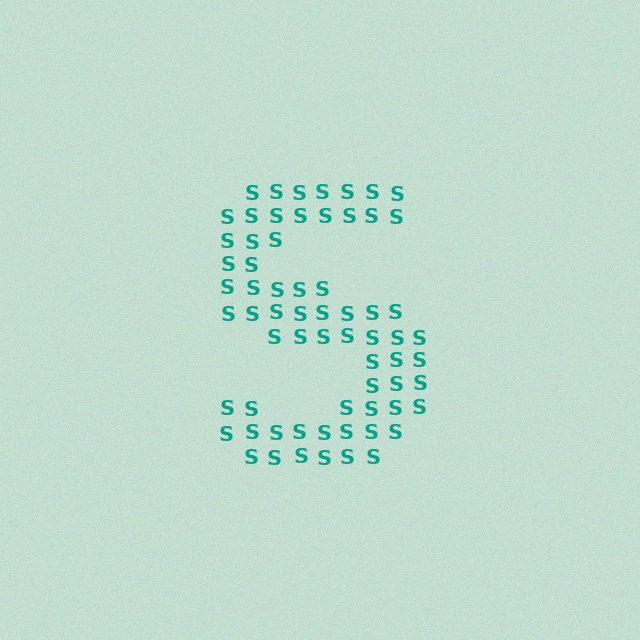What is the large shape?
The large shape is the letter S.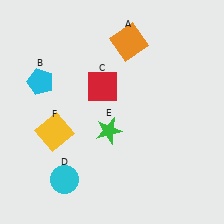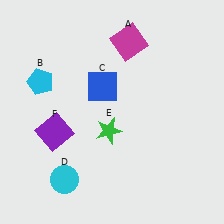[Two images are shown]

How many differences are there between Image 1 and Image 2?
There are 3 differences between the two images.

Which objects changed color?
A changed from orange to magenta. C changed from red to blue. F changed from yellow to purple.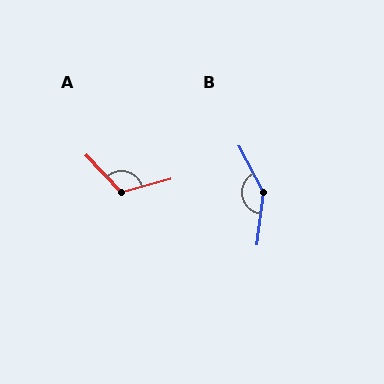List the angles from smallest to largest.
A (118°), B (145°).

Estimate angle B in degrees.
Approximately 145 degrees.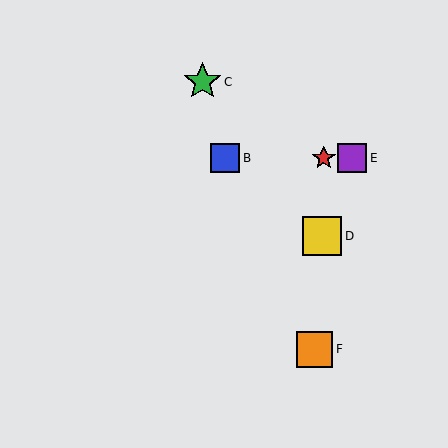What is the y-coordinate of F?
Object F is at y≈349.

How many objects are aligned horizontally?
3 objects (A, B, E) are aligned horizontally.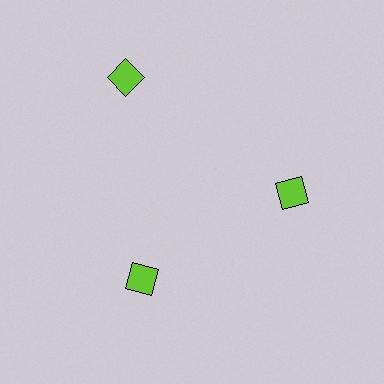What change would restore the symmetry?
The symmetry would be restored by moving it inward, back onto the ring so that all 3 diamonds sit at equal angles and equal distance from the center.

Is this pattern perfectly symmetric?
No. The 3 lime diamonds are arranged in a ring, but one element near the 11 o'clock position is pushed outward from the center, breaking the 3-fold rotational symmetry.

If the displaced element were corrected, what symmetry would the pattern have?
It would have 3-fold rotational symmetry — the pattern would map onto itself every 120 degrees.